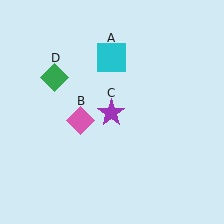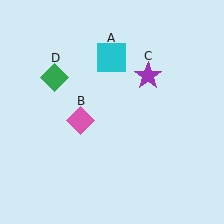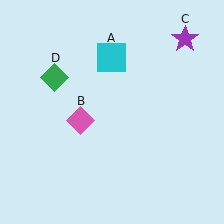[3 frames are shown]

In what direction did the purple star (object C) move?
The purple star (object C) moved up and to the right.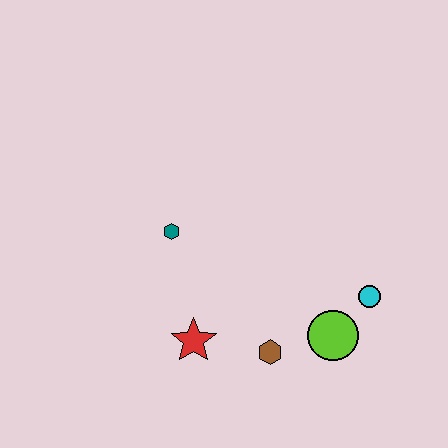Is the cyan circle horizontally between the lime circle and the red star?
No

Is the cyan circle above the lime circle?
Yes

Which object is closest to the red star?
The brown hexagon is closest to the red star.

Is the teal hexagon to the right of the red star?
No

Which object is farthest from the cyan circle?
The teal hexagon is farthest from the cyan circle.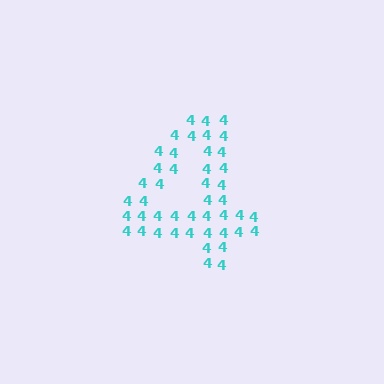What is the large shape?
The large shape is the digit 4.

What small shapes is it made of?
It is made of small digit 4's.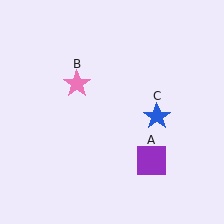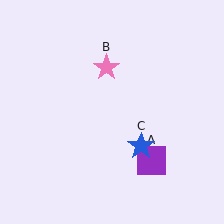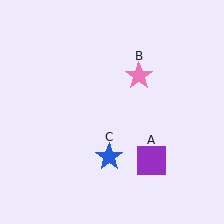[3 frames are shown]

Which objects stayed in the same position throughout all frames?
Purple square (object A) remained stationary.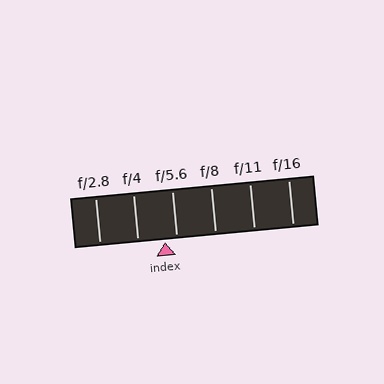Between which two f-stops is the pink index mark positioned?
The index mark is between f/4 and f/5.6.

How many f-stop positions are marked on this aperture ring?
There are 6 f-stop positions marked.